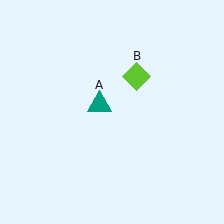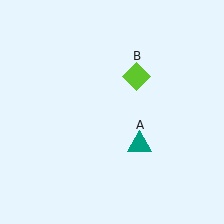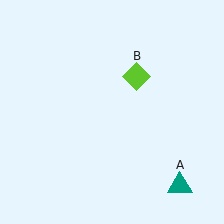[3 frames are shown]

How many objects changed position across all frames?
1 object changed position: teal triangle (object A).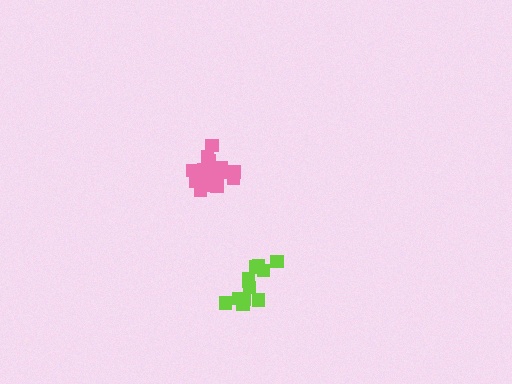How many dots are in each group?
Group 1: 18 dots, Group 2: 12 dots (30 total).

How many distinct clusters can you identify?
There are 2 distinct clusters.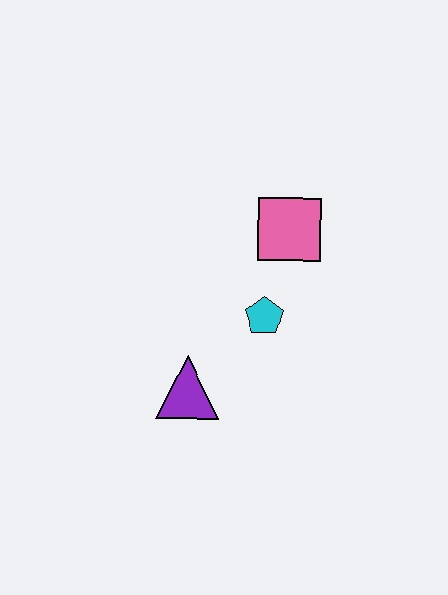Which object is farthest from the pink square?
The purple triangle is farthest from the pink square.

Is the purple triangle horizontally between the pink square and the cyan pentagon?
No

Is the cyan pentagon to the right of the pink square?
No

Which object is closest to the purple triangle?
The cyan pentagon is closest to the purple triangle.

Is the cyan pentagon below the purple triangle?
No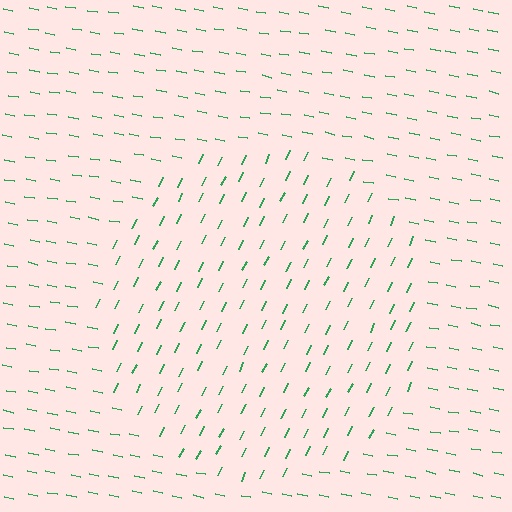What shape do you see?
I see a circle.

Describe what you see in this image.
The image is filled with small green line segments. A circle region in the image has lines oriented differently from the surrounding lines, creating a visible texture boundary.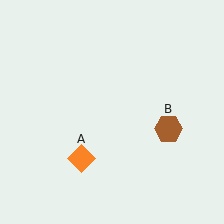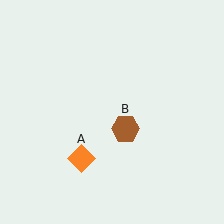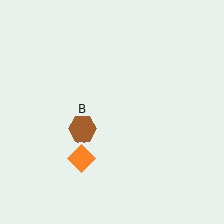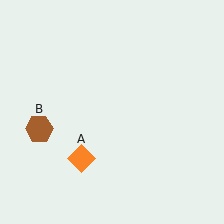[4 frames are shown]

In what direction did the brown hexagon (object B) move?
The brown hexagon (object B) moved left.